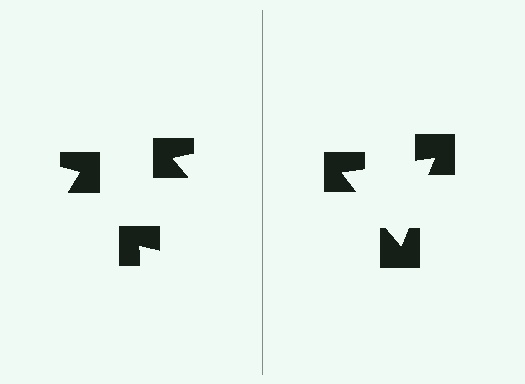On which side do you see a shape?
An illusory triangle appears on the right side. On the left side the wedge cuts are rotated, so no coherent shape forms.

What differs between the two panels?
The notched squares are positioned identically on both sides; only the wedge orientations differ. On the right they align to a triangle; on the left they are misaligned.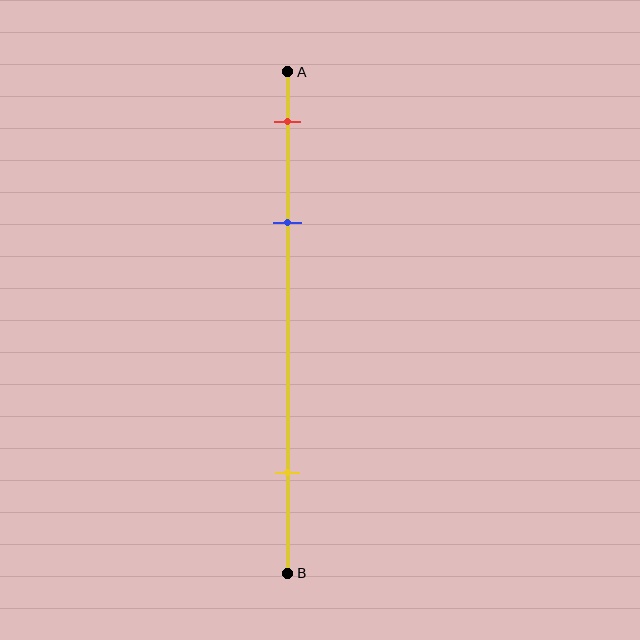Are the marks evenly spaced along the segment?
No, the marks are not evenly spaced.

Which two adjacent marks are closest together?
The red and blue marks are the closest adjacent pair.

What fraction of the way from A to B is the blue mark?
The blue mark is approximately 30% (0.3) of the way from A to B.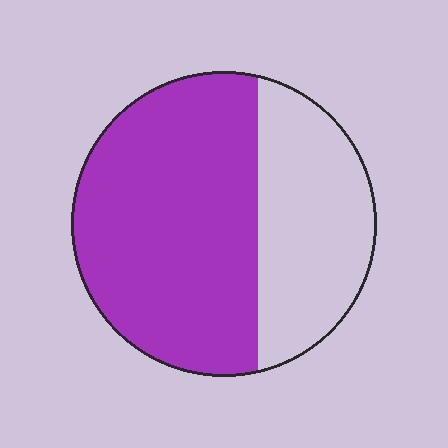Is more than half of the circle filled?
Yes.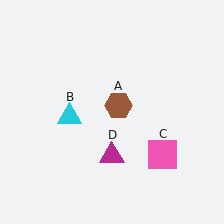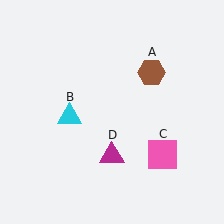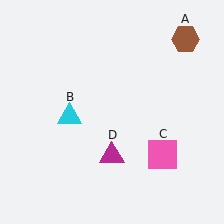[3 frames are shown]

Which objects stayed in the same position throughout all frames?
Cyan triangle (object B) and pink square (object C) and magenta triangle (object D) remained stationary.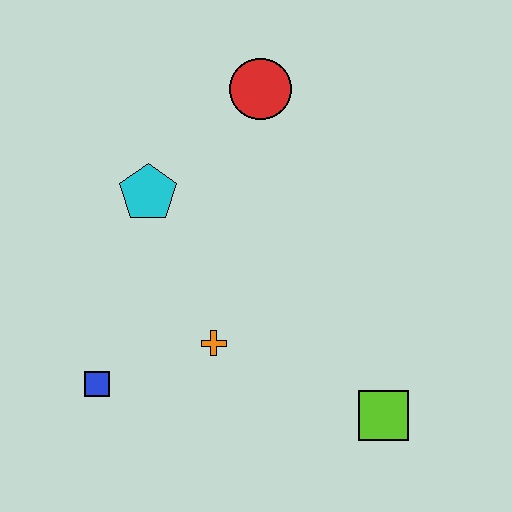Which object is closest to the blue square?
The orange cross is closest to the blue square.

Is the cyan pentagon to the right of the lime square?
No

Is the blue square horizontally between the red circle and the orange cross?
No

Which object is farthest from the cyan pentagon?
The lime square is farthest from the cyan pentagon.